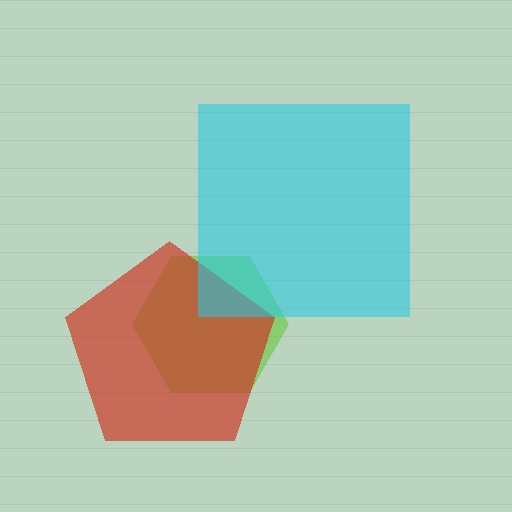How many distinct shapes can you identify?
There are 3 distinct shapes: a lime hexagon, a red pentagon, a cyan square.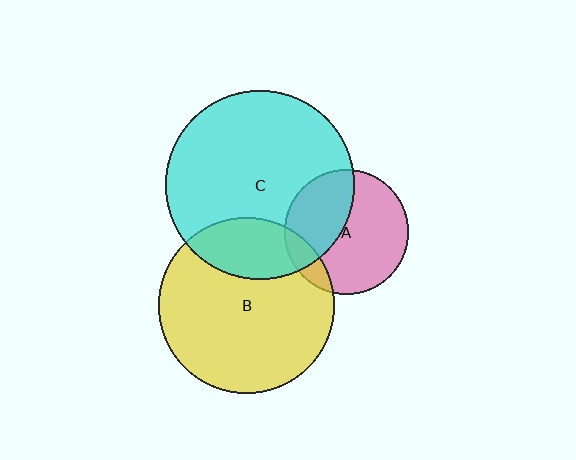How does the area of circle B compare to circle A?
Approximately 2.0 times.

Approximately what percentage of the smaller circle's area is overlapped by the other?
Approximately 25%.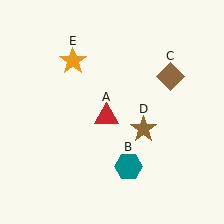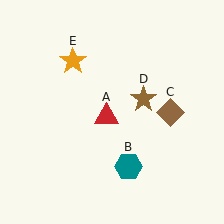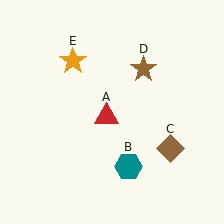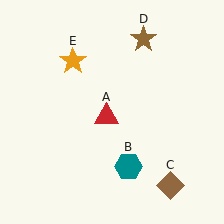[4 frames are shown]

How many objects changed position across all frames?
2 objects changed position: brown diamond (object C), brown star (object D).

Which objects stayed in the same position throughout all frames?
Red triangle (object A) and teal hexagon (object B) and orange star (object E) remained stationary.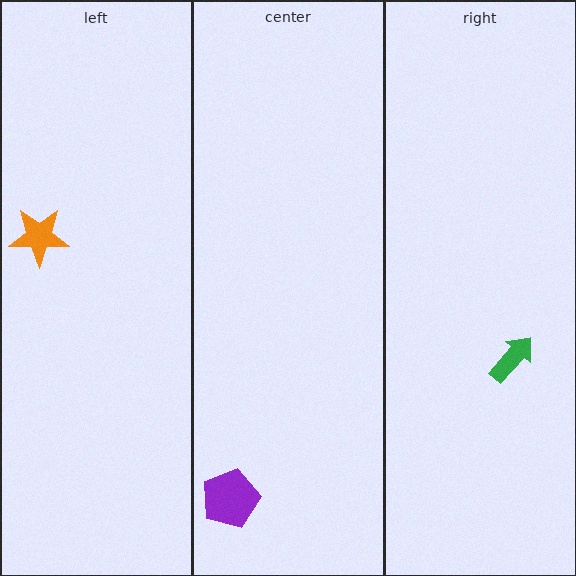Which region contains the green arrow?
The right region.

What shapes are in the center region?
The purple pentagon.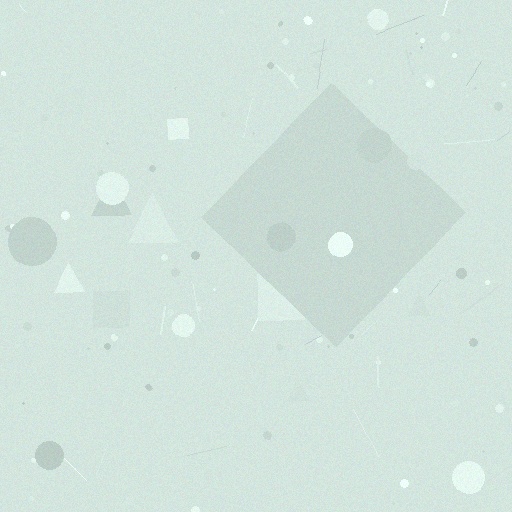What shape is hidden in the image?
A diamond is hidden in the image.